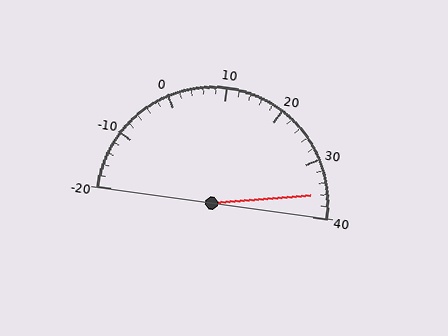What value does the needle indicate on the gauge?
The needle indicates approximately 36.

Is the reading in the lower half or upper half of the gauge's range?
The reading is in the upper half of the range (-20 to 40).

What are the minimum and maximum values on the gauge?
The gauge ranges from -20 to 40.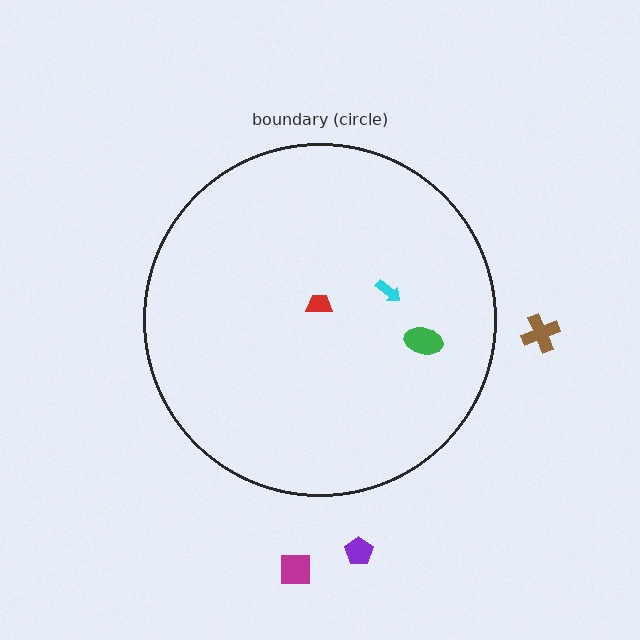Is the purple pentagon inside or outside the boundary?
Outside.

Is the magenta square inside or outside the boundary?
Outside.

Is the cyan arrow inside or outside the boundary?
Inside.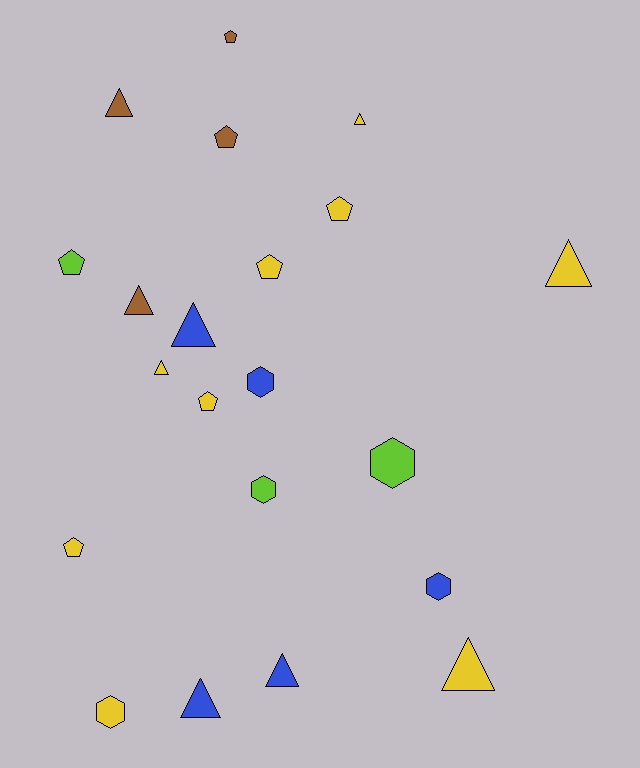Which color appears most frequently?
Yellow, with 9 objects.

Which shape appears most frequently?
Triangle, with 9 objects.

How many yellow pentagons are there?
There are 4 yellow pentagons.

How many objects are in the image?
There are 21 objects.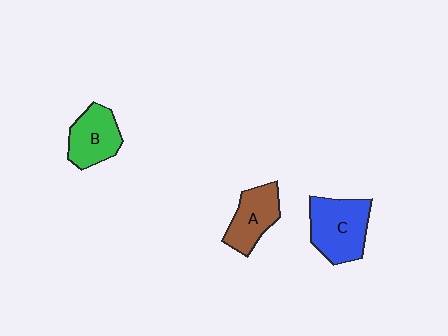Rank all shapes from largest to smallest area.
From largest to smallest: C (blue), B (green), A (brown).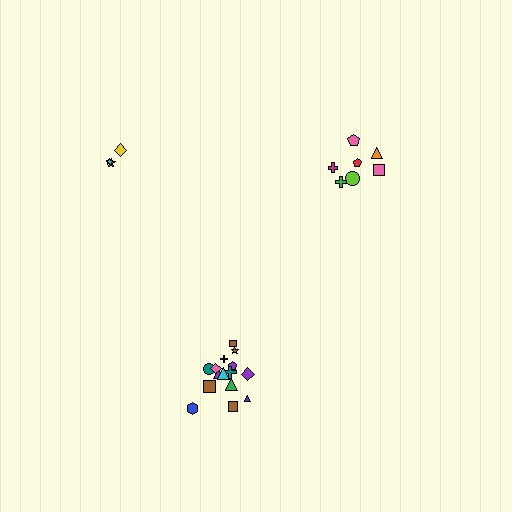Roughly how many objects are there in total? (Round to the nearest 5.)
Roughly 25 objects in total.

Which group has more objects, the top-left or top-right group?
The top-right group.